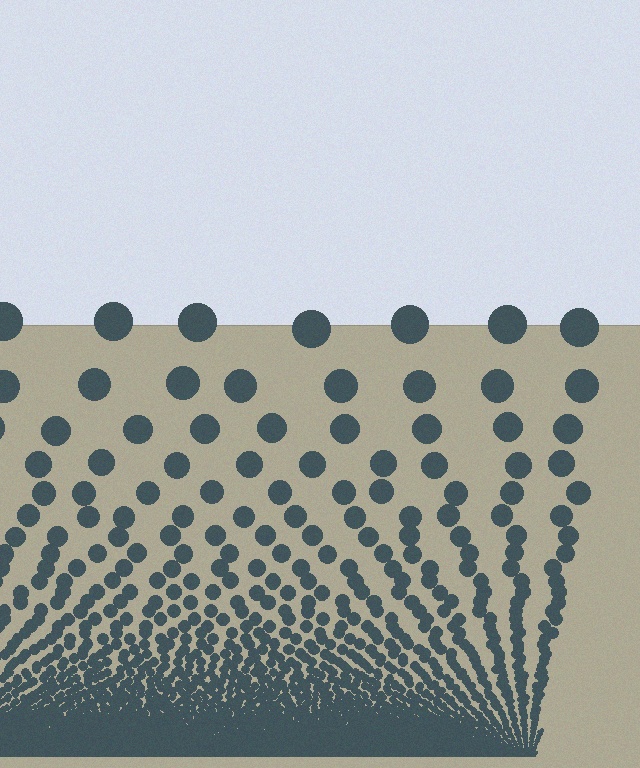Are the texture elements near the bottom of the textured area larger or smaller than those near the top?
Smaller. The gradient is inverted — elements near the bottom are smaller and denser.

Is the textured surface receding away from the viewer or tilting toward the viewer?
The surface appears to tilt toward the viewer. Texture elements get larger and sparser toward the top.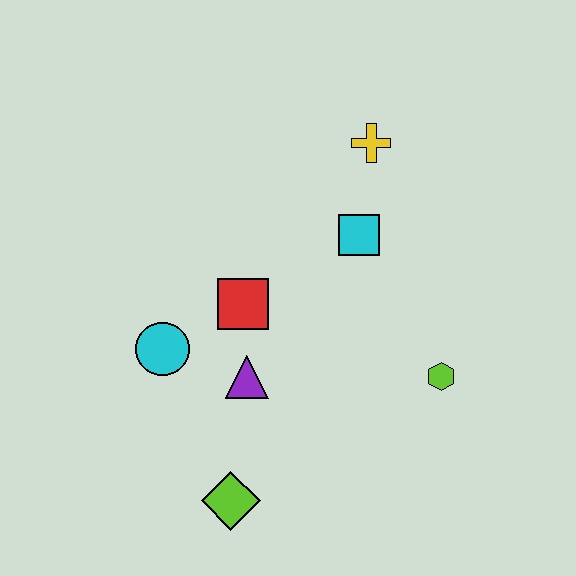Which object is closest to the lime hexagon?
The cyan square is closest to the lime hexagon.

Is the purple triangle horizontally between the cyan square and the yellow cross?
No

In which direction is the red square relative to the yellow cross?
The red square is below the yellow cross.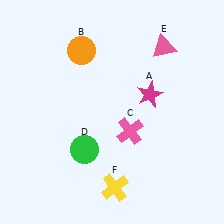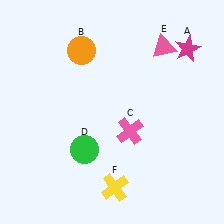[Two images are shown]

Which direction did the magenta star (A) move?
The magenta star (A) moved up.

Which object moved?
The magenta star (A) moved up.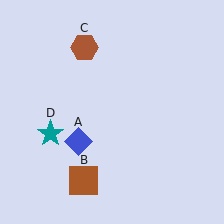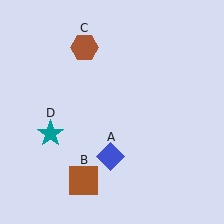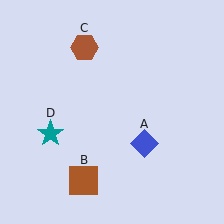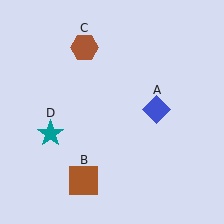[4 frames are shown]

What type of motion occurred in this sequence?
The blue diamond (object A) rotated counterclockwise around the center of the scene.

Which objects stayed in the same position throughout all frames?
Brown square (object B) and brown hexagon (object C) and teal star (object D) remained stationary.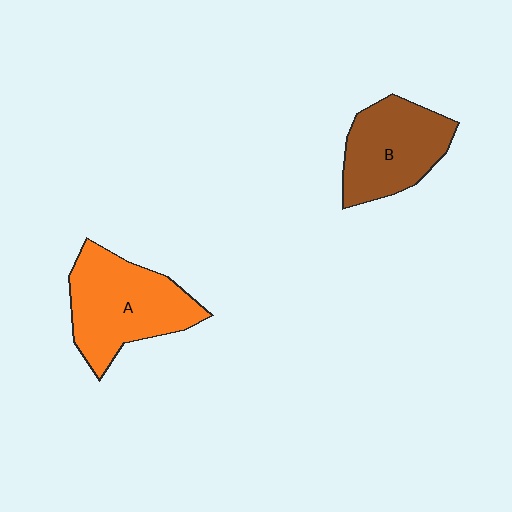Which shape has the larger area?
Shape A (orange).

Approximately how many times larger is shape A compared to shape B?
Approximately 1.2 times.